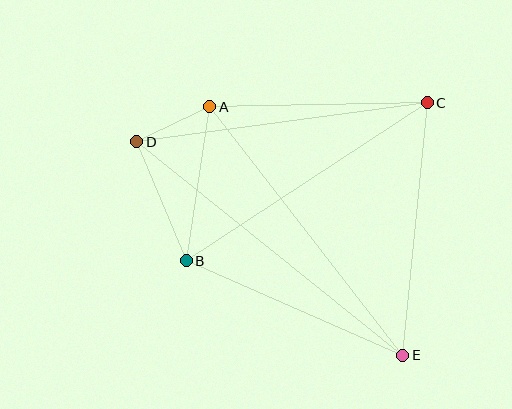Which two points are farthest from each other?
Points D and E are farthest from each other.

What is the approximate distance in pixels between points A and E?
The distance between A and E is approximately 315 pixels.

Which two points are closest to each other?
Points A and D are closest to each other.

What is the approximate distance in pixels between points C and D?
The distance between C and D is approximately 293 pixels.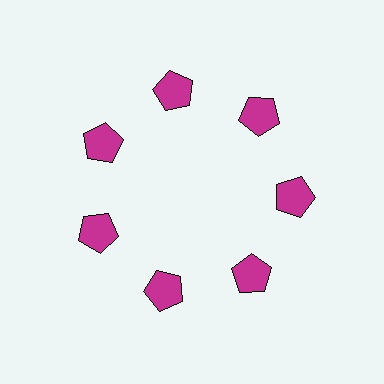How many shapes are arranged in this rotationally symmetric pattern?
There are 7 shapes, arranged in 7 groups of 1.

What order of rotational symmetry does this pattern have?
This pattern has 7-fold rotational symmetry.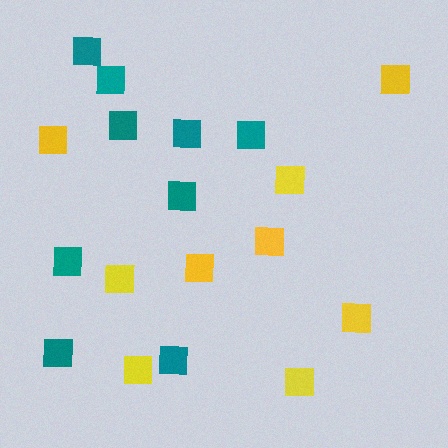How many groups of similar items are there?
There are 2 groups: one group of teal squares (9) and one group of yellow squares (9).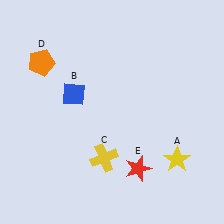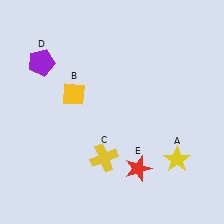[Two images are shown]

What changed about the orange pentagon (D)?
In Image 1, D is orange. In Image 2, it changed to purple.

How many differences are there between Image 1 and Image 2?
There are 2 differences between the two images.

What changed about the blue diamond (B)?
In Image 1, B is blue. In Image 2, it changed to yellow.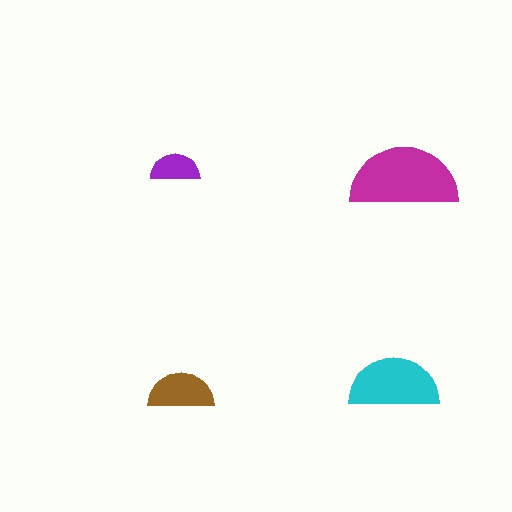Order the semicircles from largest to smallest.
the magenta one, the cyan one, the brown one, the purple one.